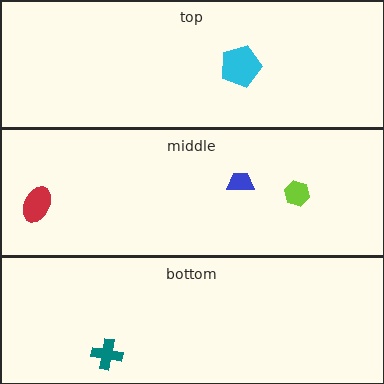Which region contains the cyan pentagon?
The top region.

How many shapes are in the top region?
1.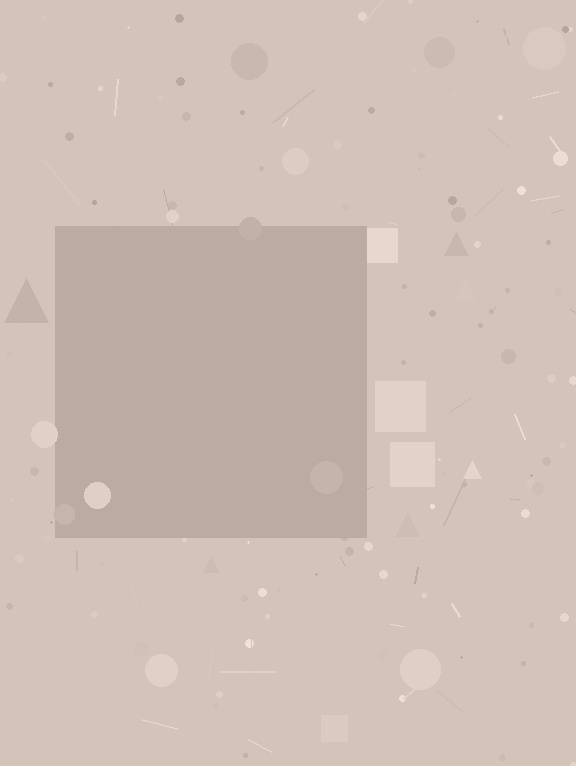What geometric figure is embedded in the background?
A square is embedded in the background.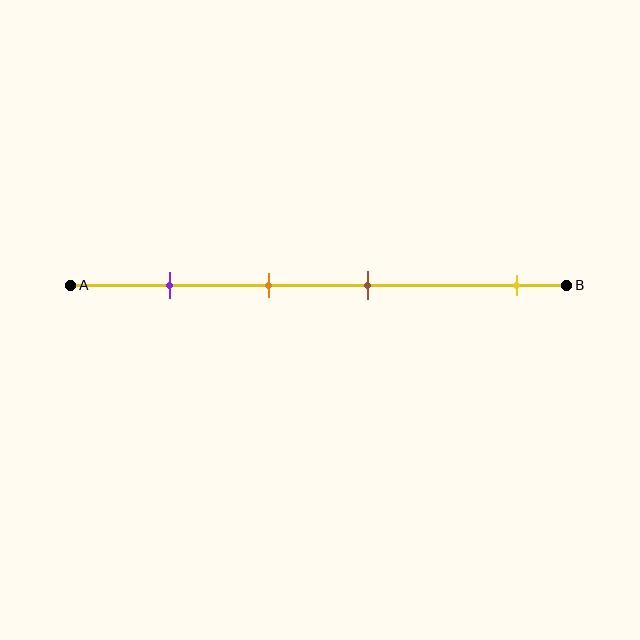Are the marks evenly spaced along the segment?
No, the marks are not evenly spaced.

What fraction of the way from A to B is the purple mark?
The purple mark is approximately 20% (0.2) of the way from A to B.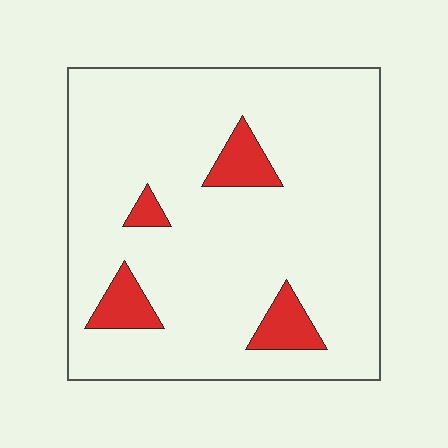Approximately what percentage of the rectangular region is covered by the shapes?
Approximately 10%.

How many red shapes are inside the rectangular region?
4.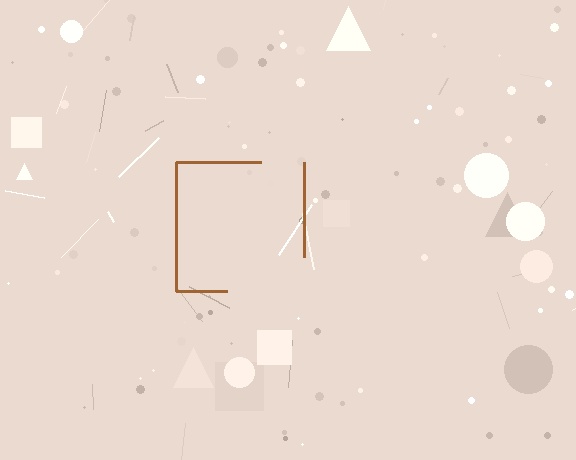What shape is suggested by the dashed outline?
The dashed outline suggests a square.